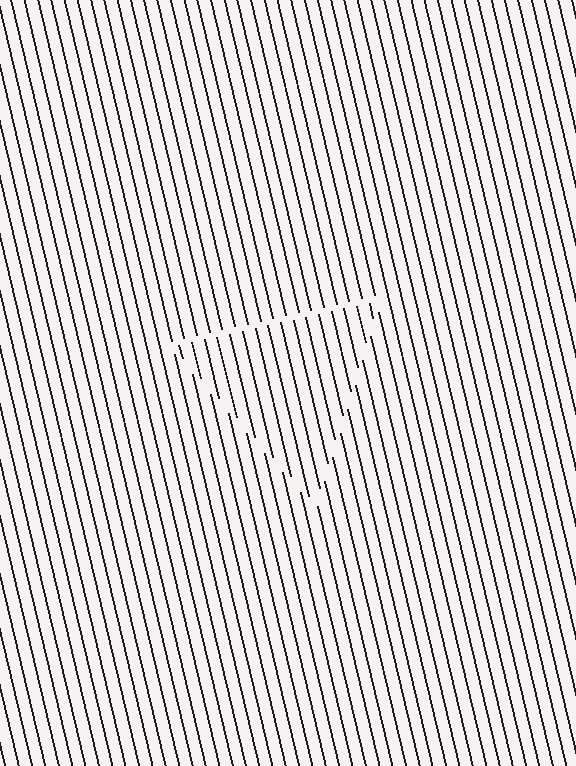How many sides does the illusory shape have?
3 sides — the line-ends trace a triangle.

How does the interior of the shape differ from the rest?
The interior of the shape contains the same grating, shifted by half a period — the contour is defined by the phase discontinuity where line-ends from the inner and outer gratings abut.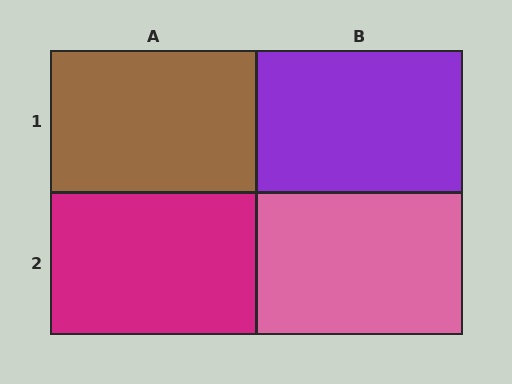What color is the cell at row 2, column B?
Pink.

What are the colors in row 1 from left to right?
Brown, purple.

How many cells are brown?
1 cell is brown.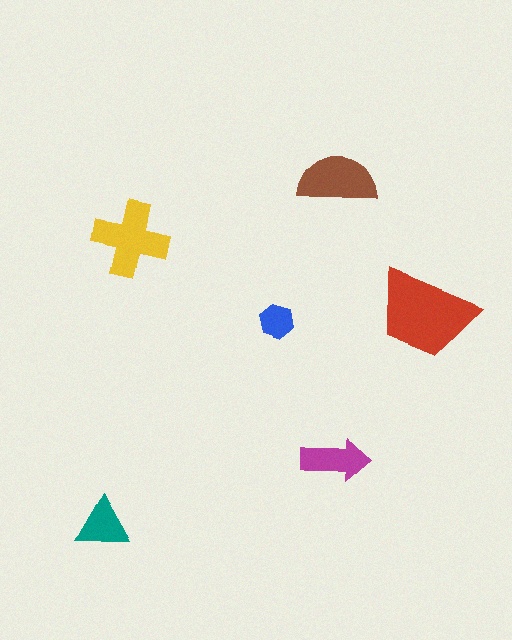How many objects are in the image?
There are 6 objects in the image.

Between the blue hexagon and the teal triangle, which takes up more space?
The teal triangle.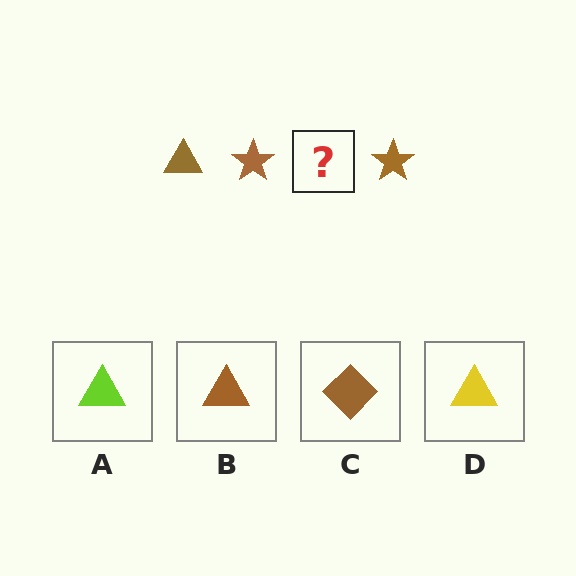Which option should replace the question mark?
Option B.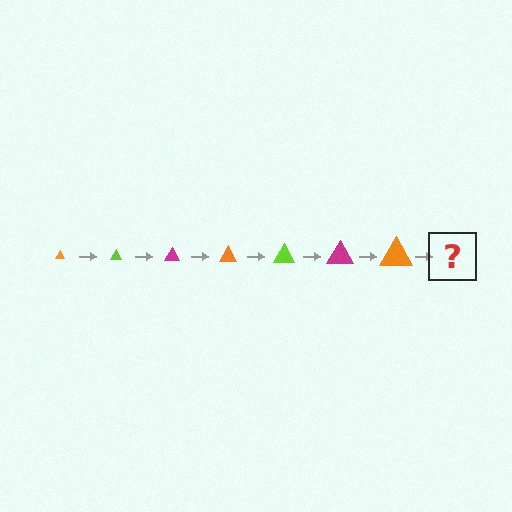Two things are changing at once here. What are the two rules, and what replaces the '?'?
The two rules are that the triangle grows larger each step and the color cycles through orange, lime, and magenta. The '?' should be a lime triangle, larger than the previous one.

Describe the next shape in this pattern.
It should be a lime triangle, larger than the previous one.